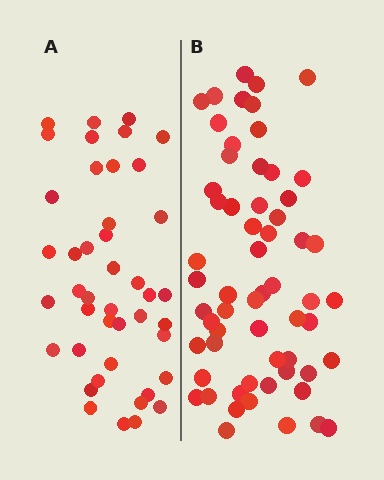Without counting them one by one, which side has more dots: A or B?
Region B (the right region) has more dots.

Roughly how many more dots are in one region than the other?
Region B has approximately 15 more dots than region A.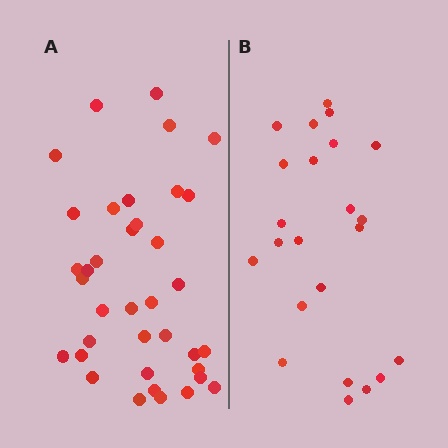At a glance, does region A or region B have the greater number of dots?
Region A (the left region) has more dots.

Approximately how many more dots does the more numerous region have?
Region A has approximately 15 more dots than region B.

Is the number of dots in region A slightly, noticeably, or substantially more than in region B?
Region A has substantially more. The ratio is roughly 1.6 to 1.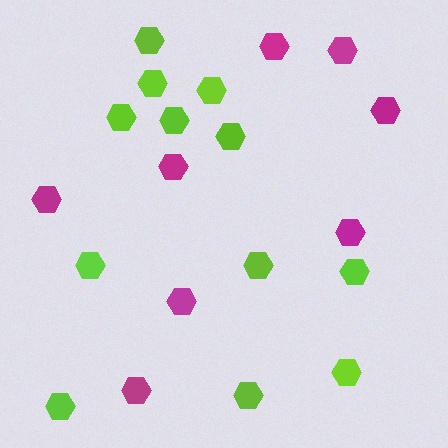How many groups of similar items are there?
There are 2 groups: one group of magenta hexagons (8) and one group of lime hexagons (12).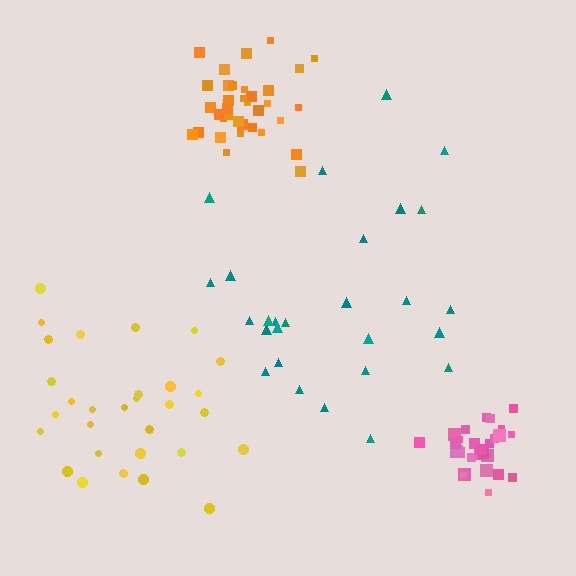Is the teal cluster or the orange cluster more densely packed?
Orange.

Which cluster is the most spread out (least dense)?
Teal.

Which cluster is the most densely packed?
Pink.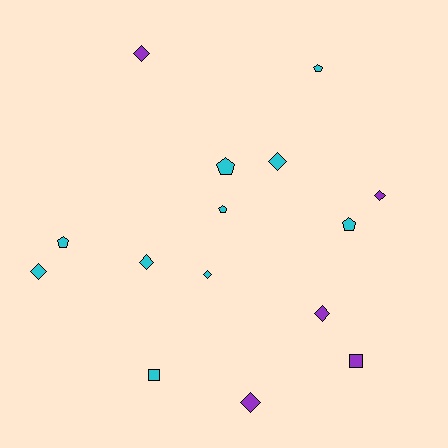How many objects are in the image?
There are 15 objects.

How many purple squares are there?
There is 1 purple square.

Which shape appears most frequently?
Diamond, with 8 objects.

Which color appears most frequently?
Cyan, with 10 objects.